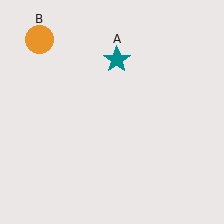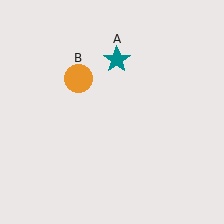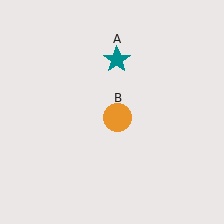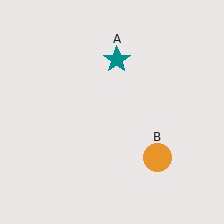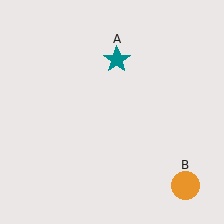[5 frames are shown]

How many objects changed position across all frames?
1 object changed position: orange circle (object B).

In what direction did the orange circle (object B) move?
The orange circle (object B) moved down and to the right.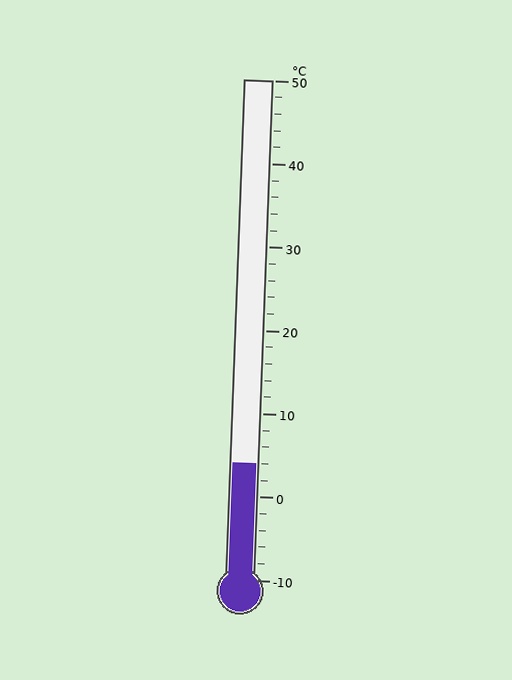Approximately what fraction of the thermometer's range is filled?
The thermometer is filled to approximately 25% of its range.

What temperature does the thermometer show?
The thermometer shows approximately 4°C.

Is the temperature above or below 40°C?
The temperature is below 40°C.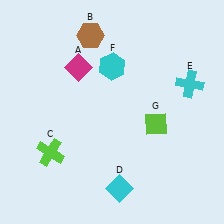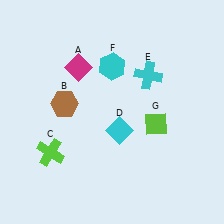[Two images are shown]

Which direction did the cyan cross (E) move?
The cyan cross (E) moved left.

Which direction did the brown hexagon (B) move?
The brown hexagon (B) moved down.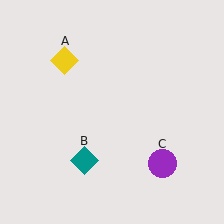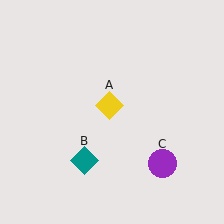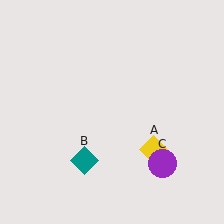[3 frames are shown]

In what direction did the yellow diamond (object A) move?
The yellow diamond (object A) moved down and to the right.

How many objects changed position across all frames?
1 object changed position: yellow diamond (object A).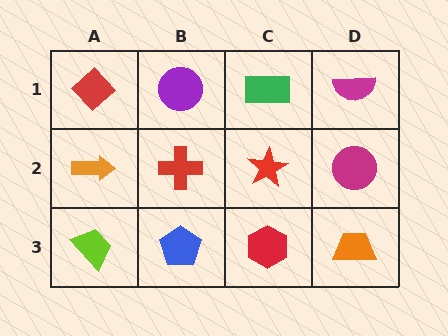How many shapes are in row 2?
4 shapes.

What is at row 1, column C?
A green rectangle.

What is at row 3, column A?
A lime trapezoid.